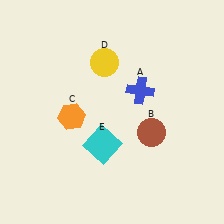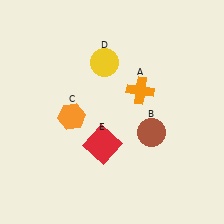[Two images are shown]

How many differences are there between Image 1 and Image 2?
There are 2 differences between the two images.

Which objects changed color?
A changed from blue to orange. E changed from cyan to red.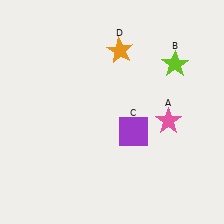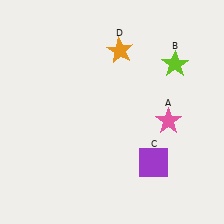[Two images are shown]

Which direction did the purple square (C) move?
The purple square (C) moved down.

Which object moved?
The purple square (C) moved down.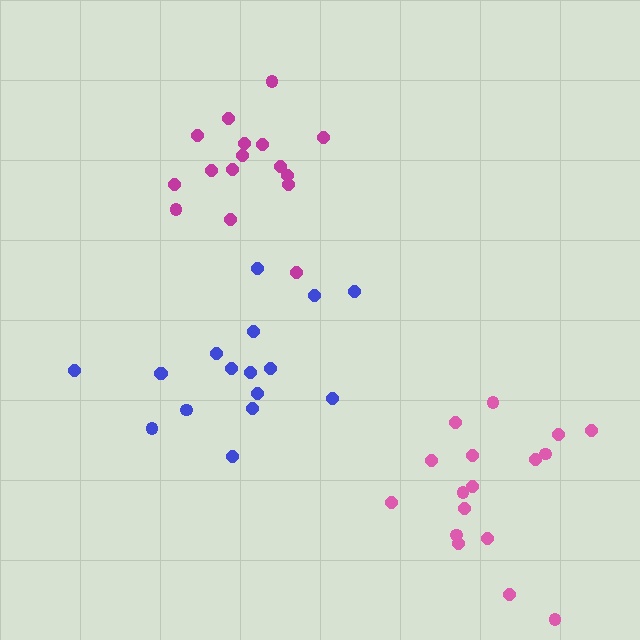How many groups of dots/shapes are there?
There are 3 groups.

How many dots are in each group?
Group 1: 17 dots, Group 2: 17 dots, Group 3: 16 dots (50 total).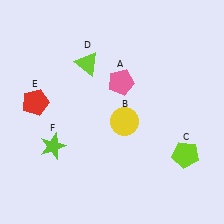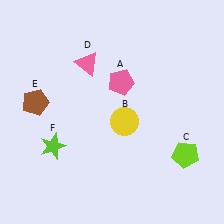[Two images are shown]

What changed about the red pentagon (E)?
In Image 1, E is red. In Image 2, it changed to brown.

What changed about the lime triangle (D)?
In Image 1, D is lime. In Image 2, it changed to pink.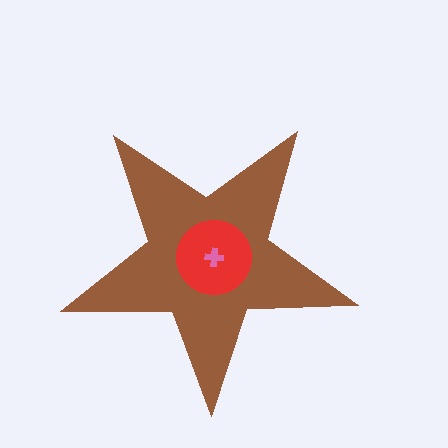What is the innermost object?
The pink cross.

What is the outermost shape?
The brown star.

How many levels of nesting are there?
3.